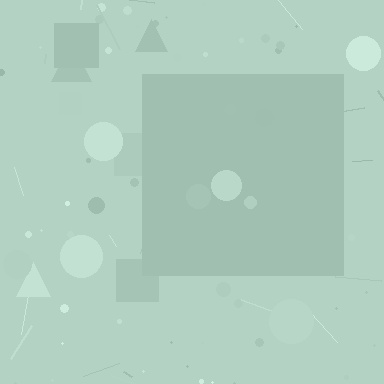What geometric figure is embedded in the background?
A square is embedded in the background.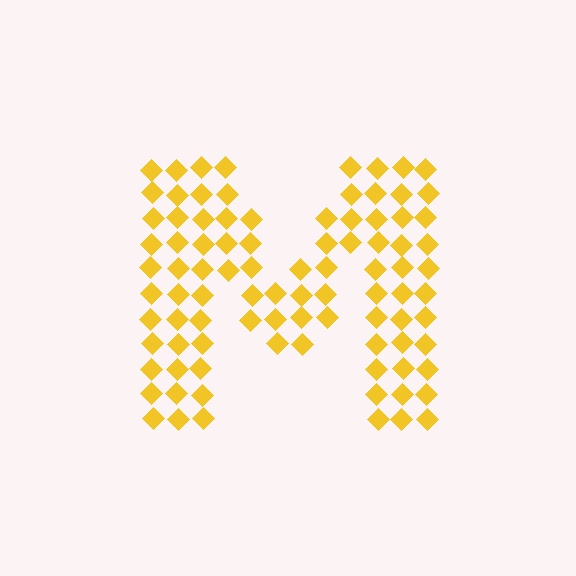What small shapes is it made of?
It is made of small diamonds.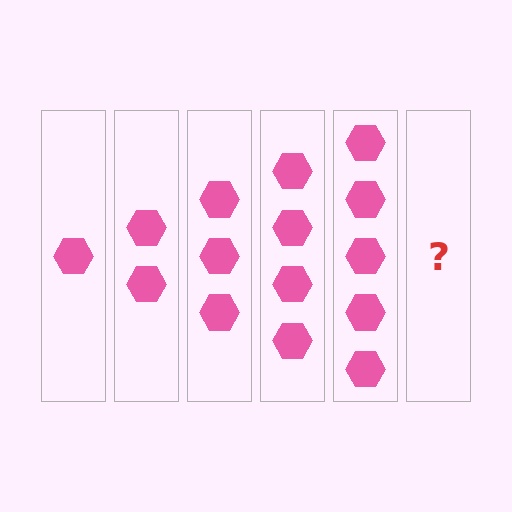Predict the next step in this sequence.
The next step is 6 hexagons.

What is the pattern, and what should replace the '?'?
The pattern is that each step adds one more hexagon. The '?' should be 6 hexagons.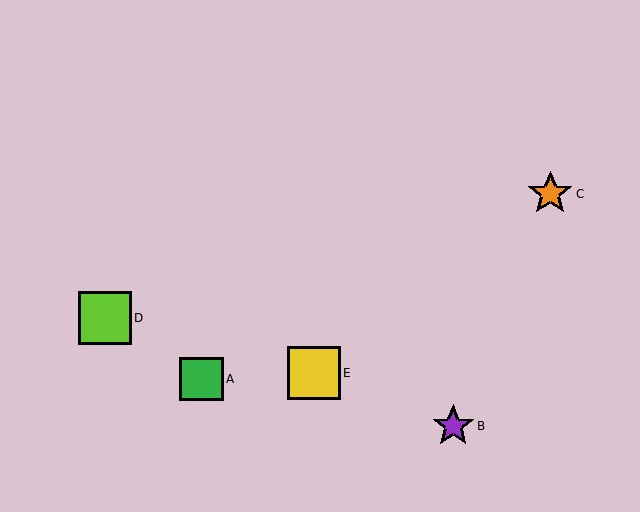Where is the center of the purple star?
The center of the purple star is at (453, 426).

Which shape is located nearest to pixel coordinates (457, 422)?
The purple star (labeled B) at (453, 426) is nearest to that location.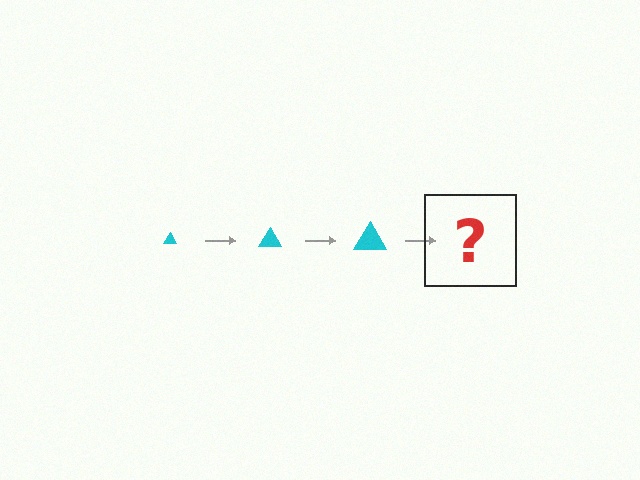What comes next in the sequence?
The next element should be a cyan triangle, larger than the previous one.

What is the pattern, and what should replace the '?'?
The pattern is that the triangle gets progressively larger each step. The '?' should be a cyan triangle, larger than the previous one.